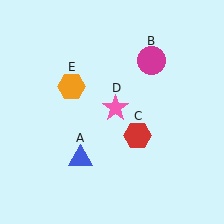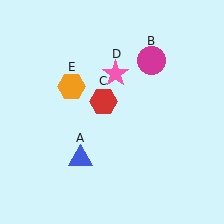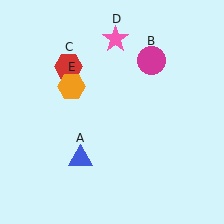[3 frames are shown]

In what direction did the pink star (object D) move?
The pink star (object D) moved up.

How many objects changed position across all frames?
2 objects changed position: red hexagon (object C), pink star (object D).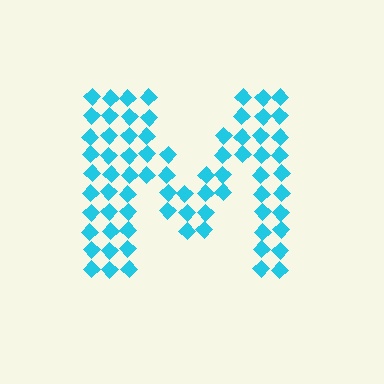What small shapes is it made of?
It is made of small diamonds.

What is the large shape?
The large shape is the letter M.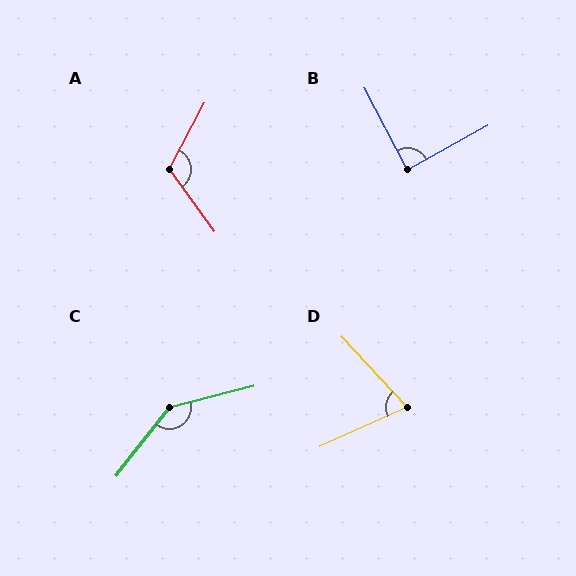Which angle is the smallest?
D, at approximately 71 degrees.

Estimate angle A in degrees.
Approximately 116 degrees.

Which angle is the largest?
C, at approximately 143 degrees.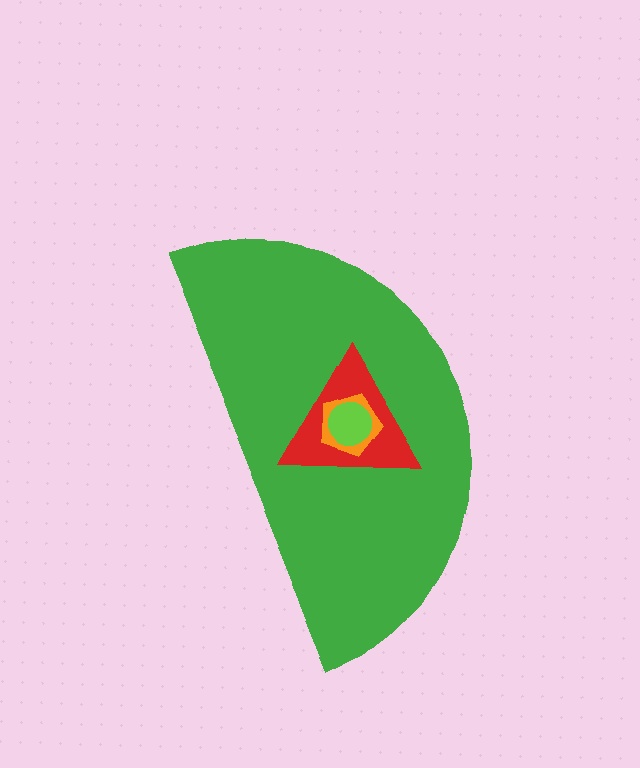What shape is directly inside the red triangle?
The orange pentagon.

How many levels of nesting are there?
4.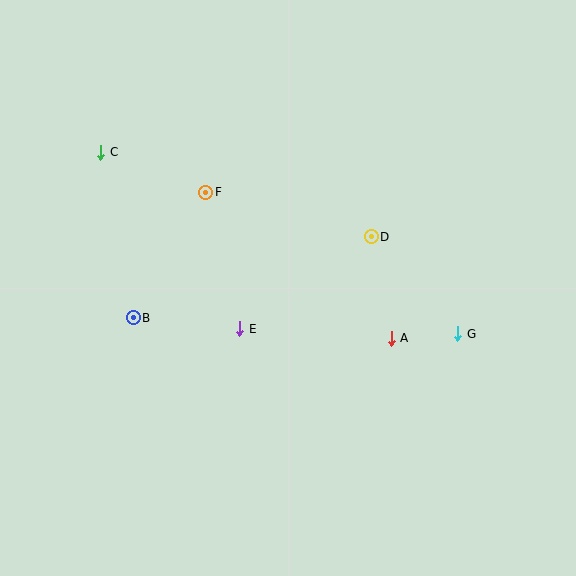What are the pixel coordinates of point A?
Point A is at (391, 338).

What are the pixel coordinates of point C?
Point C is at (101, 152).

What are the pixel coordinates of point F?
Point F is at (206, 192).